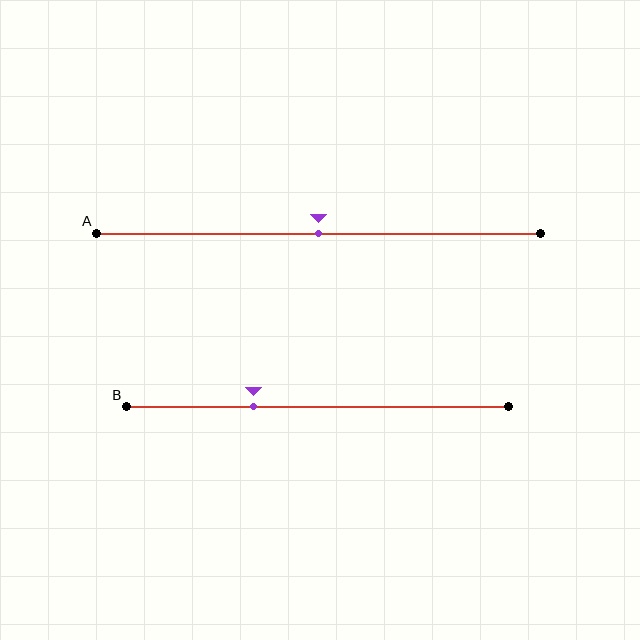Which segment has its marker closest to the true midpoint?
Segment A has its marker closest to the true midpoint.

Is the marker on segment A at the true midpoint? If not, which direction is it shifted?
Yes, the marker on segment A is at the true midpoint.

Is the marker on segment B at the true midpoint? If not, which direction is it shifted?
No, the marker on segment B is shifted to the left by about 17% of the segment length.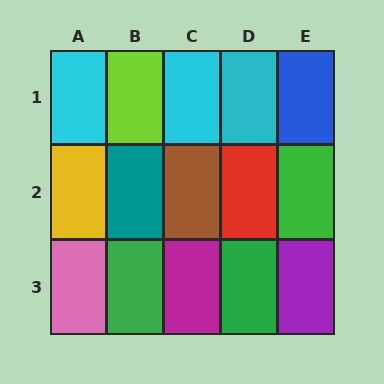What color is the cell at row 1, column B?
Lime.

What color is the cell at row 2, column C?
Brown.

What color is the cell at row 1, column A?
Cyan.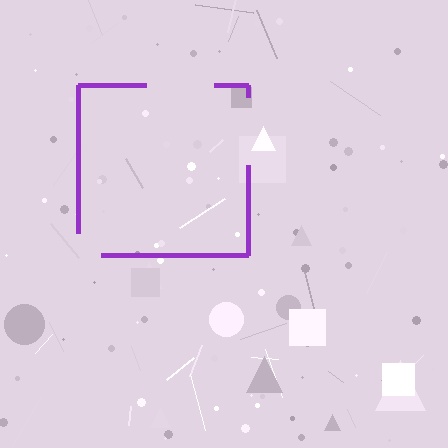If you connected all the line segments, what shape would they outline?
They would outline a square.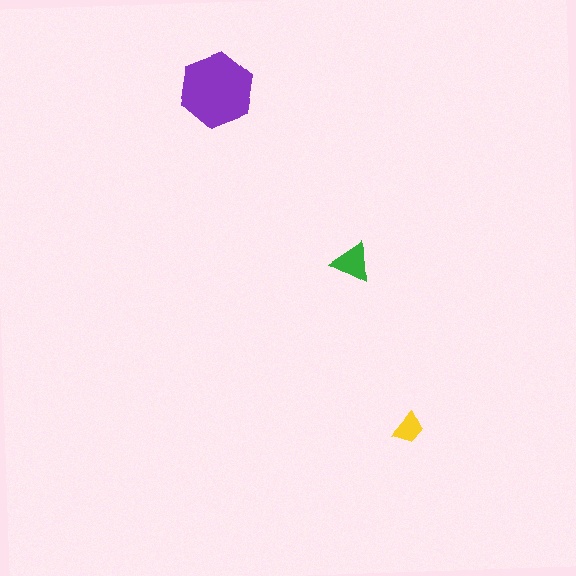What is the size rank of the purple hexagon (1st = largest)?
1st.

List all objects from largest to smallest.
The purple hexagon, the green triangle, the yellow trapezoid.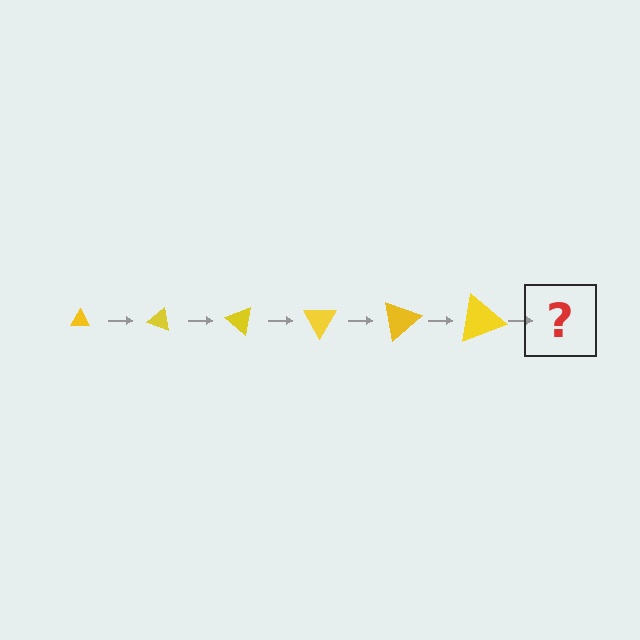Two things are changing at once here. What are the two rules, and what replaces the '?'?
The two rules are that the triangle grows larger each step and it rotates 20 degrees each step. The '?' should be a triangle, larger than the previous one and rotated 120 degrees from the start.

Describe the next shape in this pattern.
It should be a triangle, larger than the previous one and rotated 120 degrees from the start.